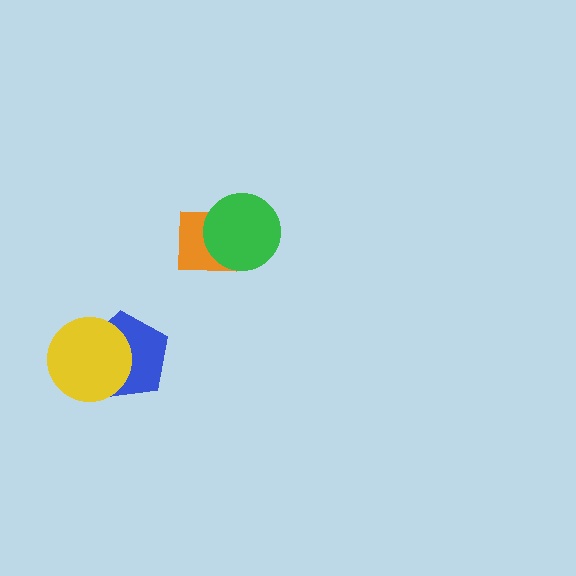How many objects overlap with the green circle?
1 object overlaps with the green circle.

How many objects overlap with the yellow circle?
1 object overlaps with the yellow circle.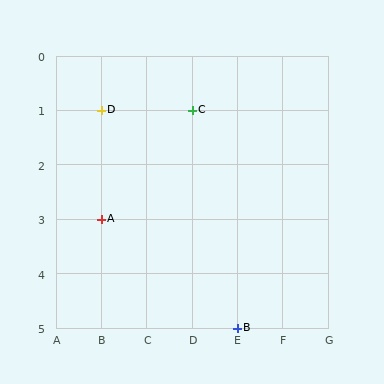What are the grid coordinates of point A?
Point A is at grid coordinates (B, 3).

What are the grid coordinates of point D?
Point D is at grid coordinates (B, 1).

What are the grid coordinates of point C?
Point C is at grid coordinates (D, 1).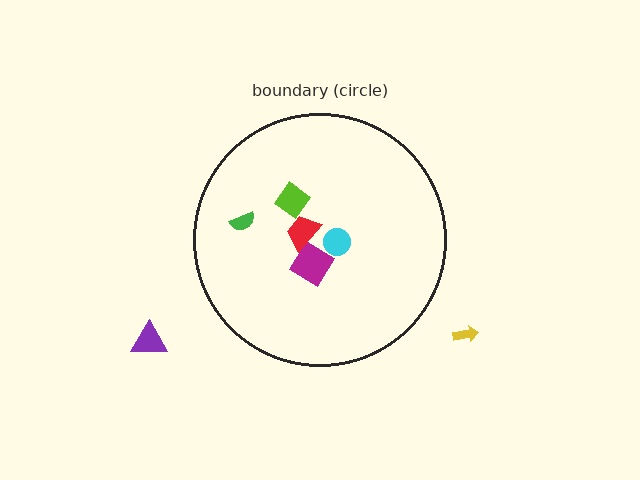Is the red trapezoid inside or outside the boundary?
Inside.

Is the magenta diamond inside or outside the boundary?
Inside.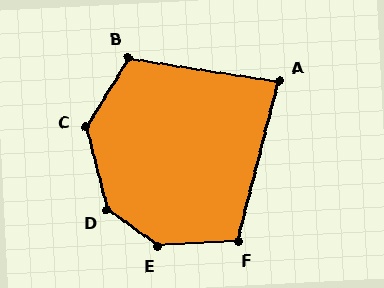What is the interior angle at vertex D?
Approximately 140 degrees (obtuse).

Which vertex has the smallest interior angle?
A, at approximately 84 degrees.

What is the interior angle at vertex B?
Approximately 112 degrees (obtuse).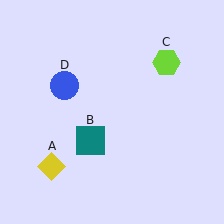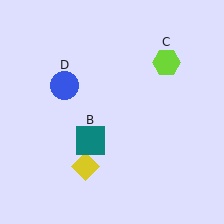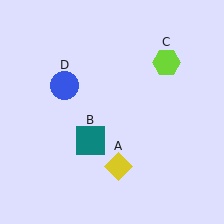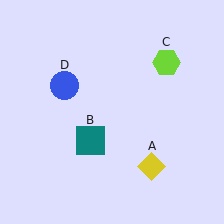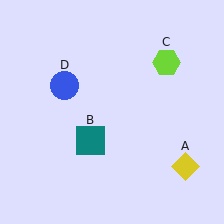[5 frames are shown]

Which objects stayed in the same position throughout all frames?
Teal square (object B) and lime hexagon (object C) and blue circle (object D) remained stationary.